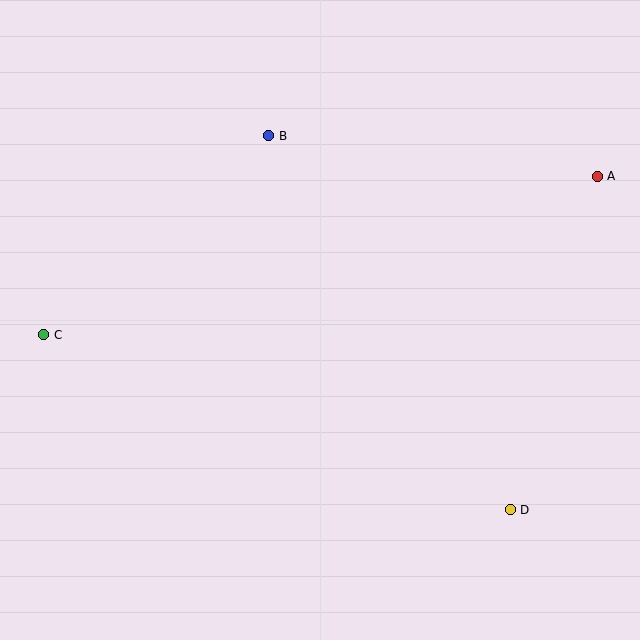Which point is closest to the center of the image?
Point B at (269, 136) is closest to the center.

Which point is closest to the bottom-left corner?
Point C is closest to the bottom-left corner.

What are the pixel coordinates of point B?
Point B is at (269, 136).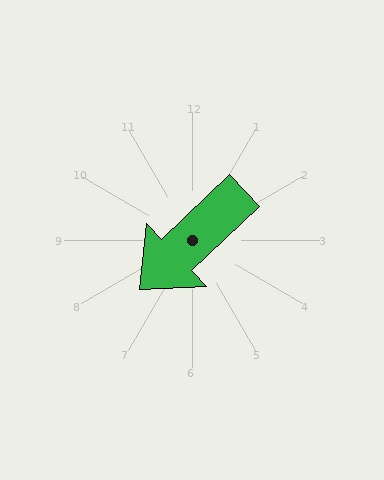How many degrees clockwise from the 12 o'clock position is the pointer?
Approximately 227 degrees.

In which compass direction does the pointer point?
Southwest.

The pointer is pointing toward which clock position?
Roughly 8 o'clock.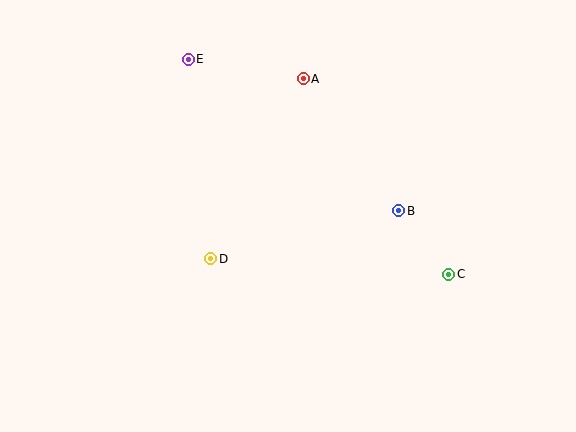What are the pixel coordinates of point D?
Point D is at (211, 259).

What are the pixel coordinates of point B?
Point B is at (399, 211).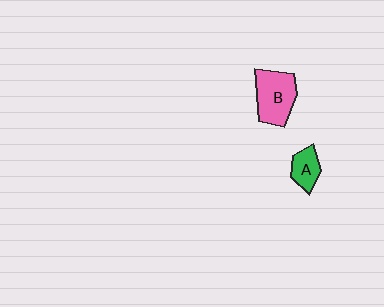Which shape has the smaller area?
Shape A (green).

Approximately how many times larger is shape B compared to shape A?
Approximately 1.9 times.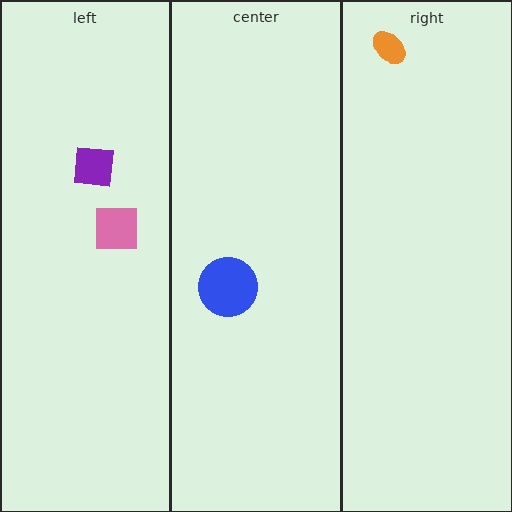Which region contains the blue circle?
The center region.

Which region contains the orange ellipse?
The right region.